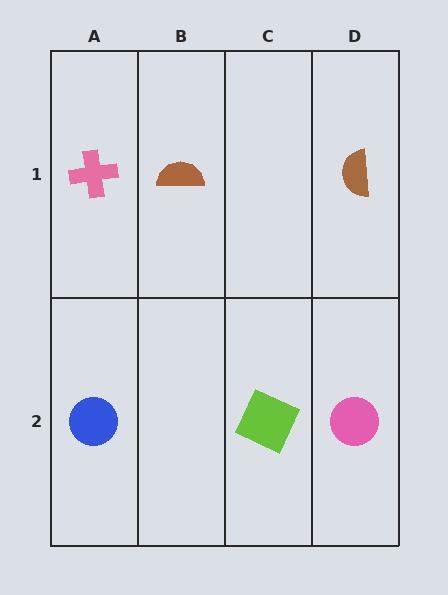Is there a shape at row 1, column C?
No, that cell is empty.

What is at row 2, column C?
A lime square.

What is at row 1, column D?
A brown semicircle.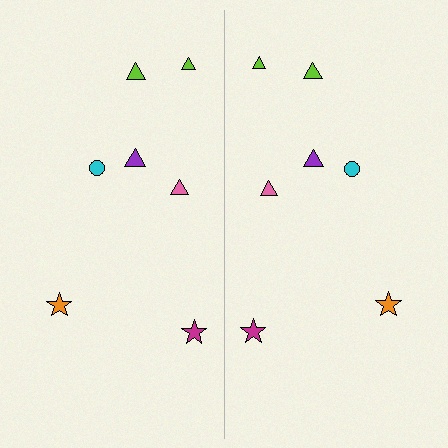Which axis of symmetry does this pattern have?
The pattern has a vertical axis of symmetry running through the center of the image.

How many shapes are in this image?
There are 14 shapes in this image.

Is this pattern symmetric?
Yes, this pattern has bilateral (reflection) symmetry.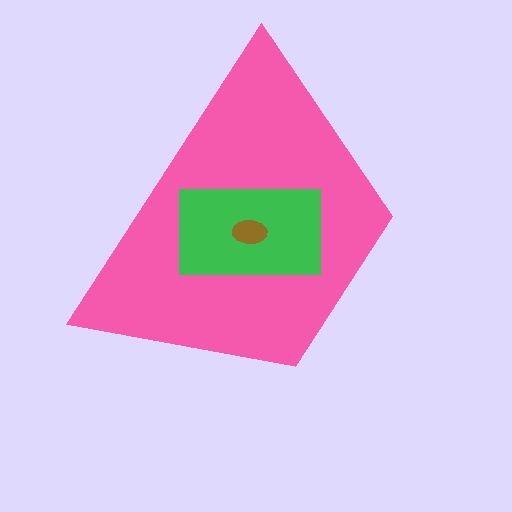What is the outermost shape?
The pink trapezoid.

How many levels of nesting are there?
3.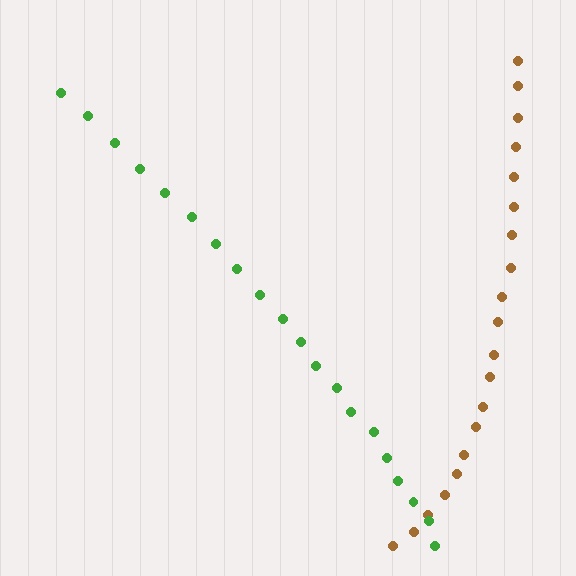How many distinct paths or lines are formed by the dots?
There are 2 distinct paths.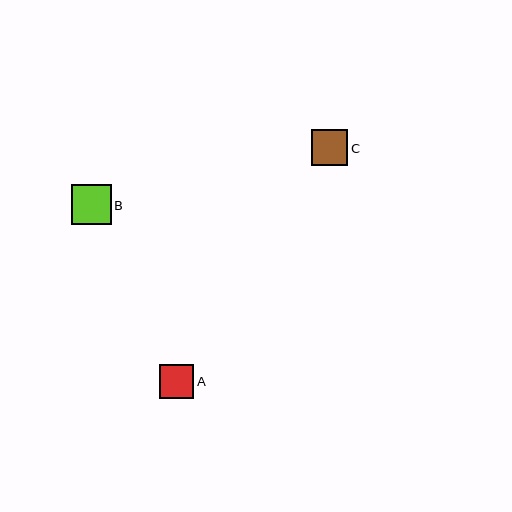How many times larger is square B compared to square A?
Square B is approximately 1.2 times the size of square A.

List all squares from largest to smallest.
From largest to smallest: B, C, A.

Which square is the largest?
Square B is the largest with a size of approximately 40 pixels.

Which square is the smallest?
Square A is the smallest with a size of approximately 34 pixels.